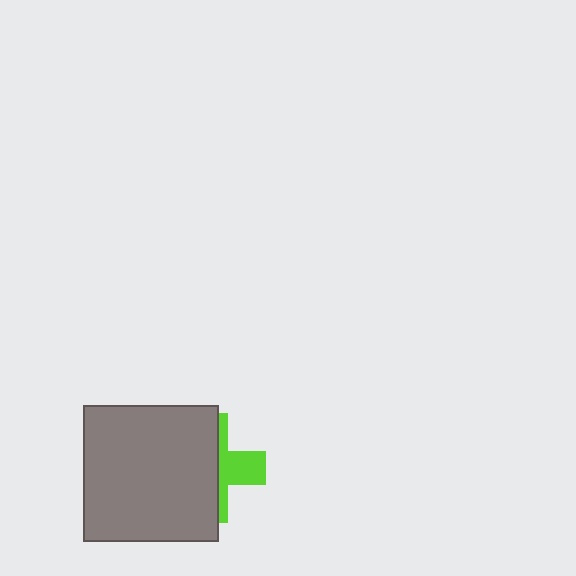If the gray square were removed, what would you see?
You would see the complete lime cross.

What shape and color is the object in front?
The object in front is a gray square.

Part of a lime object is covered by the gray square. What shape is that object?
It is a cross.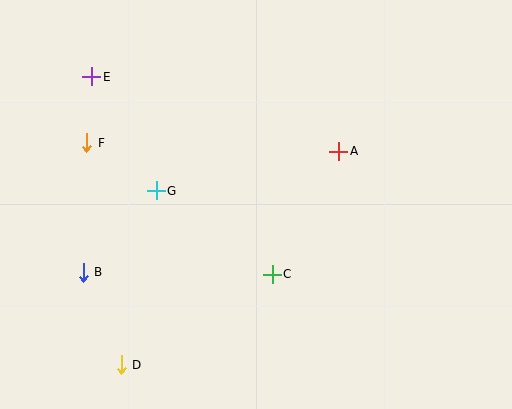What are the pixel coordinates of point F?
Point F is at (87, 143).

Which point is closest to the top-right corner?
Point A is closest to the top-right corner.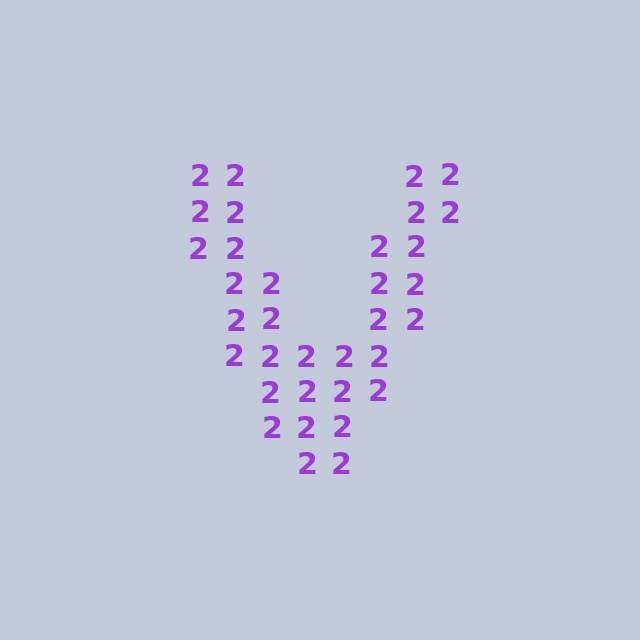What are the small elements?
The small elements are digit 2's.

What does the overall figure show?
The overall figure shows the letter V.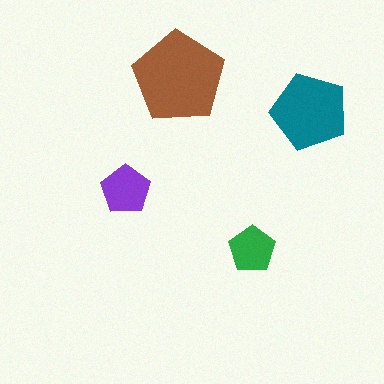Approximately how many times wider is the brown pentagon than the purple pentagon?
About 2 times wider.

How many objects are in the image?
There are 4 objects in the image.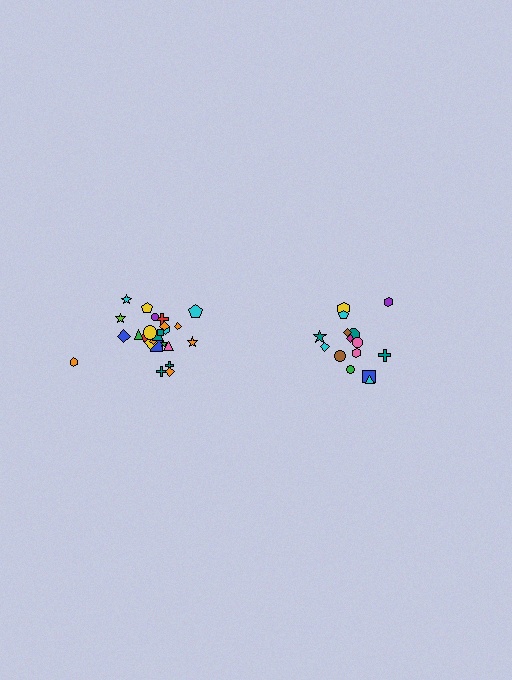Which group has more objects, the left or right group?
The left group.